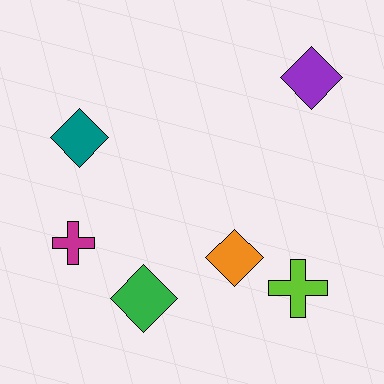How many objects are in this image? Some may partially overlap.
There are 6 objects.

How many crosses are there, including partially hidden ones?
There are 2 crosses.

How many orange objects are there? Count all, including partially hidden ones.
There is 1 orange object.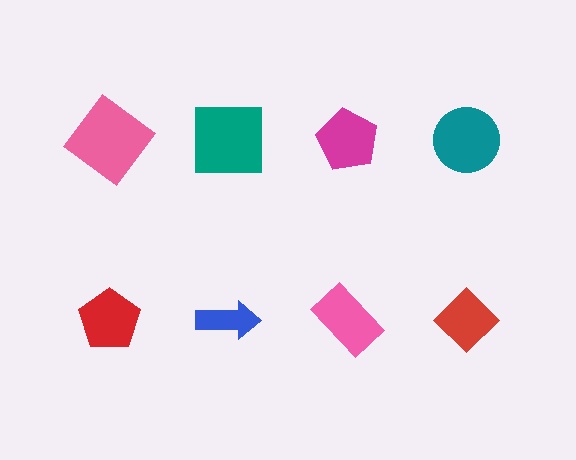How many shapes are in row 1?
4 shapes.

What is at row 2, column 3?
A pink rectangle.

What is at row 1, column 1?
A pink diamond.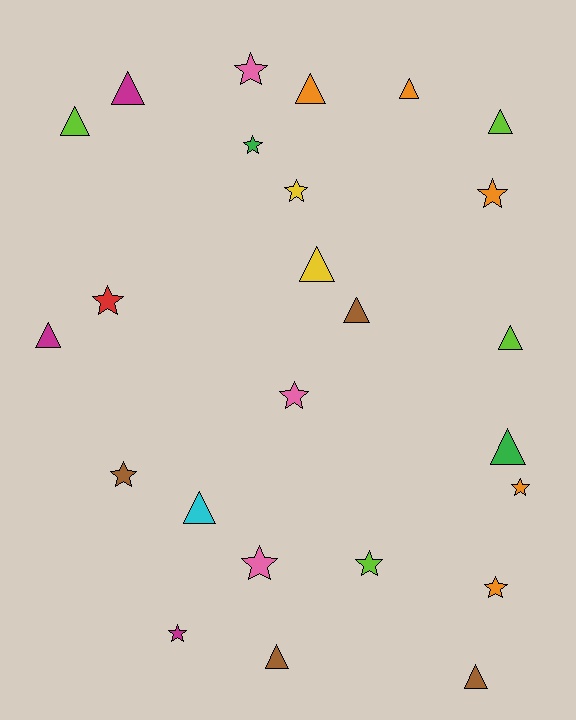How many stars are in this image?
There are 12 stars.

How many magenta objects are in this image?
There are 3 magenta objects.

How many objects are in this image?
There are 25 objects.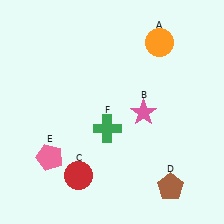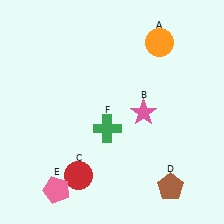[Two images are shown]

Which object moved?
The pink pentagon (E) moved down.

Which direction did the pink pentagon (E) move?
The pink pentagon (E) moved down.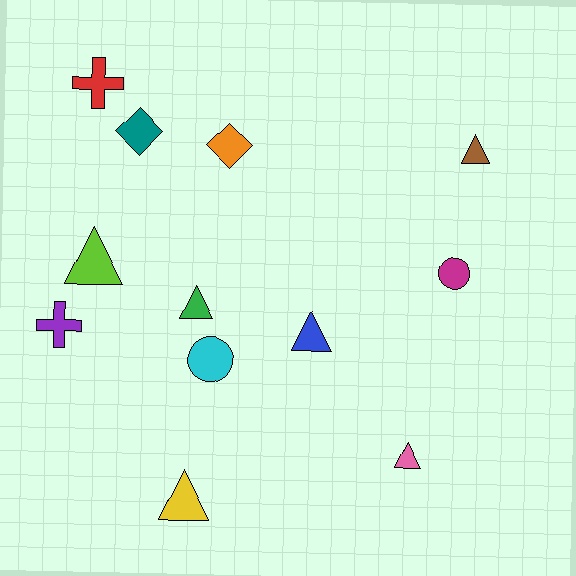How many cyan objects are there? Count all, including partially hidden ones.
There is 1 cyan object.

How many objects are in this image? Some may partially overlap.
There are 12 objects.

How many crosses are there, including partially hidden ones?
There are 2 crosses.